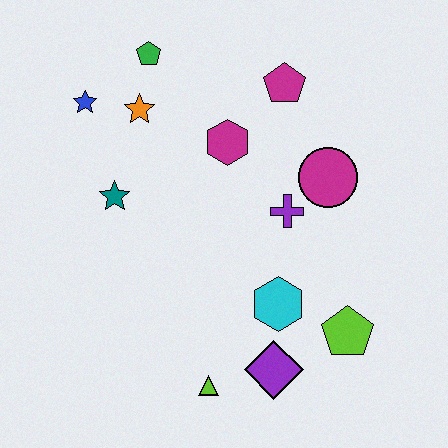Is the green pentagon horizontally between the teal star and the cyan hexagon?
Yes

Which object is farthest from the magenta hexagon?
The lime triangle is farthest from the magenta hexagon.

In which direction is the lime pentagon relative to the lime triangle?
The lime pentagon is to the right of the lime triangle.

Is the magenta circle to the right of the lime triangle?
Yes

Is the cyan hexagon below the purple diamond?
No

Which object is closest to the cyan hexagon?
The purple diamond is closest to the cyan hexagon.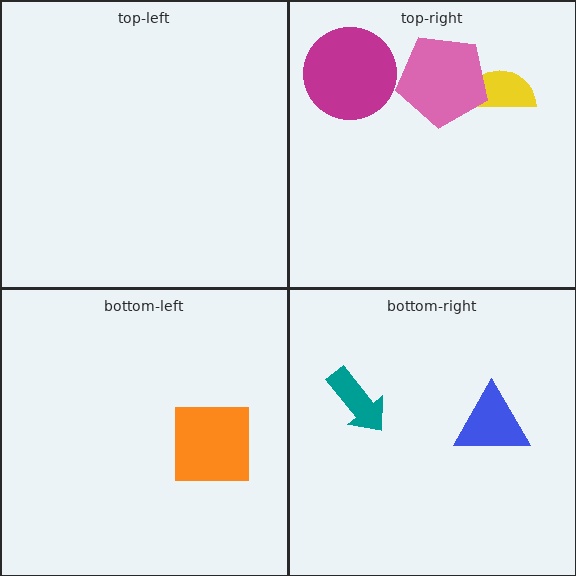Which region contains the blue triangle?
The bottom-right region.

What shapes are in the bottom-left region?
The orange square.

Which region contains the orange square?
The bottom-left region.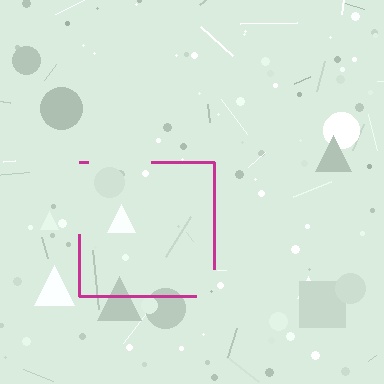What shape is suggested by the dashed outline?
The dashed outline suggests a square.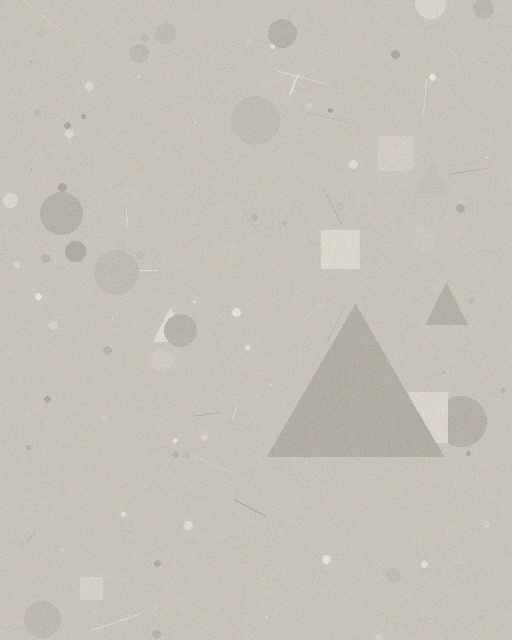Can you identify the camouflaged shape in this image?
The camouflaged shape is a triangle.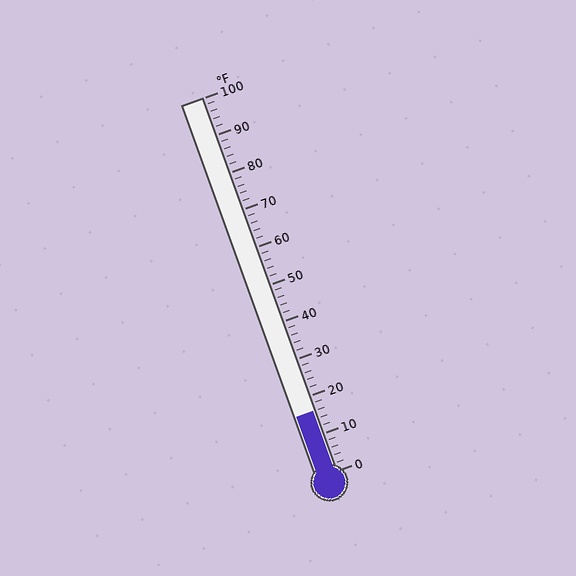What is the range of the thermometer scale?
The thermometer scale ranges from 0°F to 100°F.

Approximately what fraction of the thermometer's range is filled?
The thermometer is filled to approximately 15% of its range.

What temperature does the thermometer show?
The thermometer shows approximately 16°F.